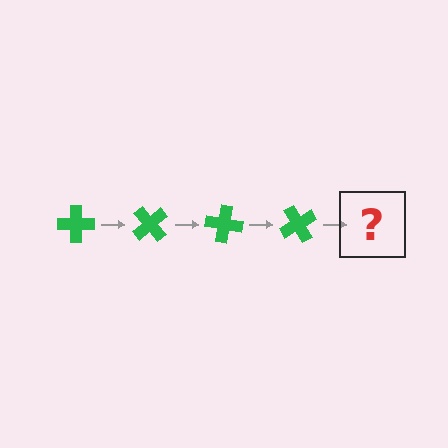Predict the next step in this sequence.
The next step is a green cross rotated 200 degrees.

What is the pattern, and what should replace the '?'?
The pattern is that the cross rotates 50 degrees each step. The '?' should be a green cross rotated 200 degrees.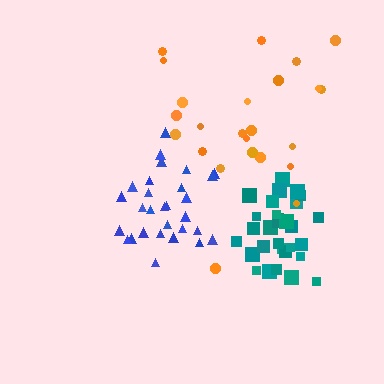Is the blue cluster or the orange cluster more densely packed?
Blue.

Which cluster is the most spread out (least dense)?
Orange.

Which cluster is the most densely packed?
Teal.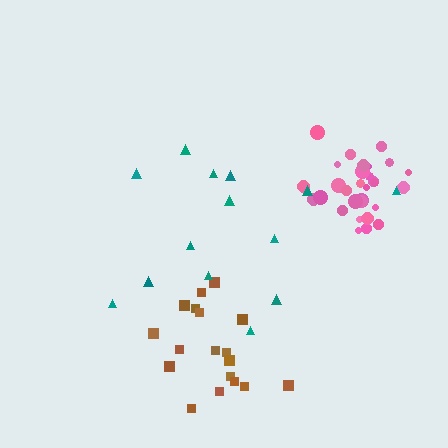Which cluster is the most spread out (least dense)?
Teal.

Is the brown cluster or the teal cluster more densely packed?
Brown.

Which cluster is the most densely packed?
Pink.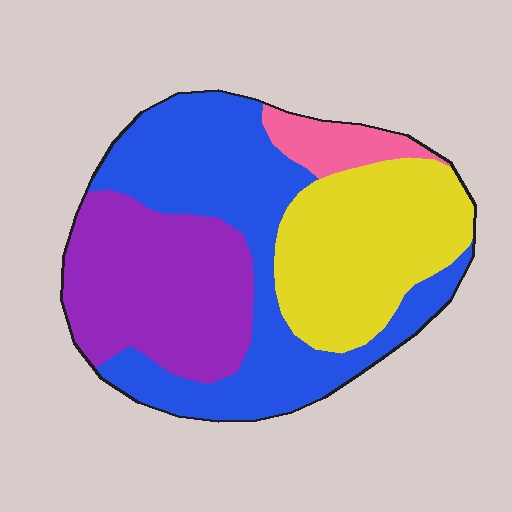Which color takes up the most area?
Blue, at roughly 40%.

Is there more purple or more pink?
Purple.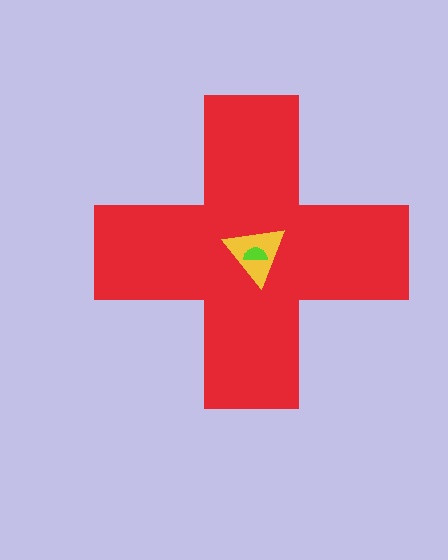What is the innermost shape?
The lime semicircle.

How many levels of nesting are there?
3.